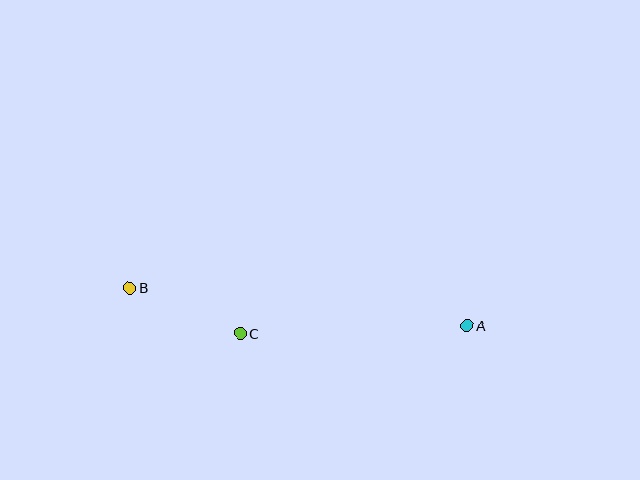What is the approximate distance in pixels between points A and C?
The distance between A and C is approximately 227 pixels.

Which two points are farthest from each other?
Points A and B are farthest from each other.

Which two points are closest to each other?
Points B and C are closest to each other.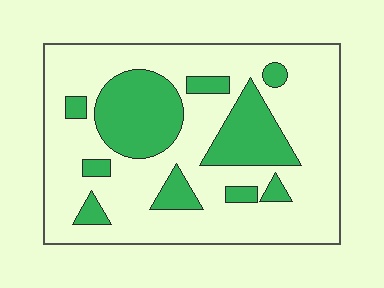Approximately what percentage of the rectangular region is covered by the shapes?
Approximately 25%.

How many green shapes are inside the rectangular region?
10.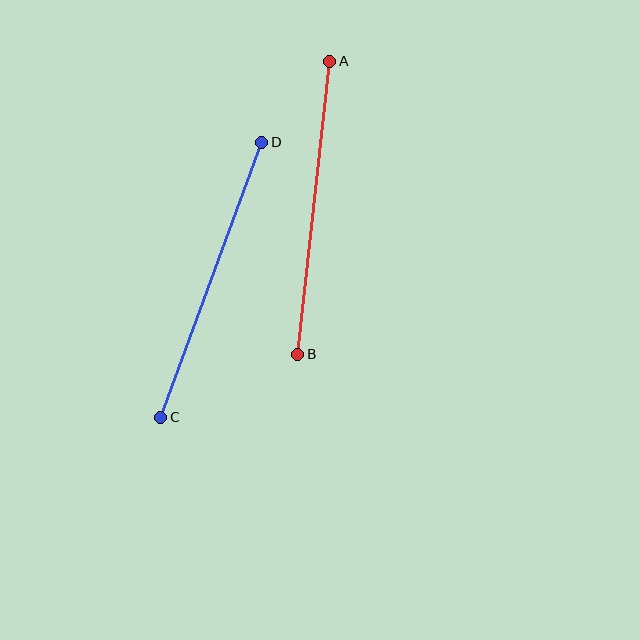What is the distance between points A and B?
The distance is approximately 295 pixels.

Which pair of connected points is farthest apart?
Points A and B are farthest apart.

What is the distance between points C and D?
The distance is approximately 293 pixels.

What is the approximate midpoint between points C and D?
The midpoint is at approximately (211, 280) pixels.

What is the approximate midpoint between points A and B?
The midpoint is at approximately (314, 208) pixels.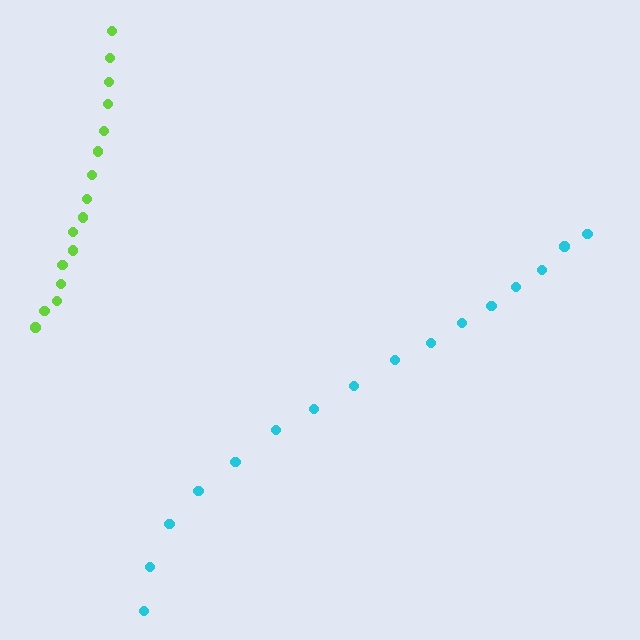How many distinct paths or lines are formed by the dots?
There are 2 distinct paths.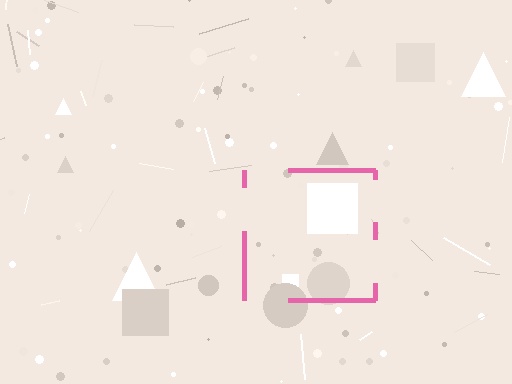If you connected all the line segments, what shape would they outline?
They would outline a square.